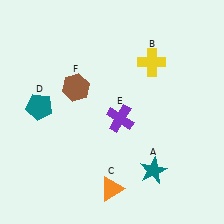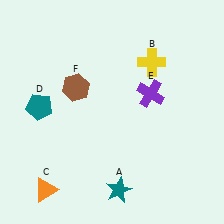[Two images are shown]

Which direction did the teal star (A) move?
The teal star (A) moved left.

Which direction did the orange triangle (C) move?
The orange triangle (C) moved left.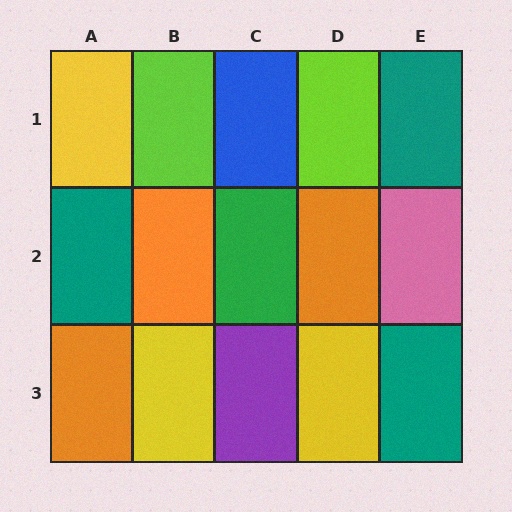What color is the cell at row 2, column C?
Green.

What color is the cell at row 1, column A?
Yellow.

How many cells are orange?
3 cells are orange.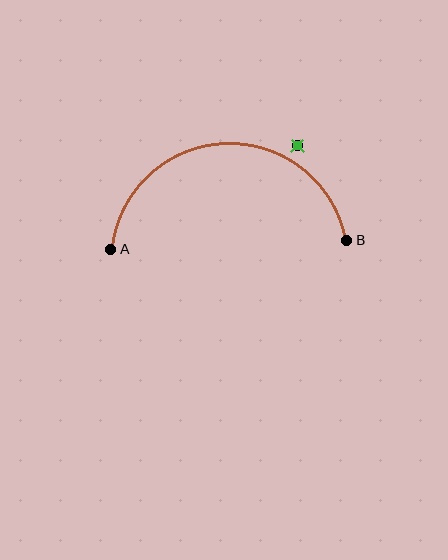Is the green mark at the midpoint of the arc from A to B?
No — the green mark does not lie on the arc at all. It sits slightly outside the curve.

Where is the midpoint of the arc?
The arc midpoint is the point on the curve farthest from the straight line joining A and B. It sits above that line.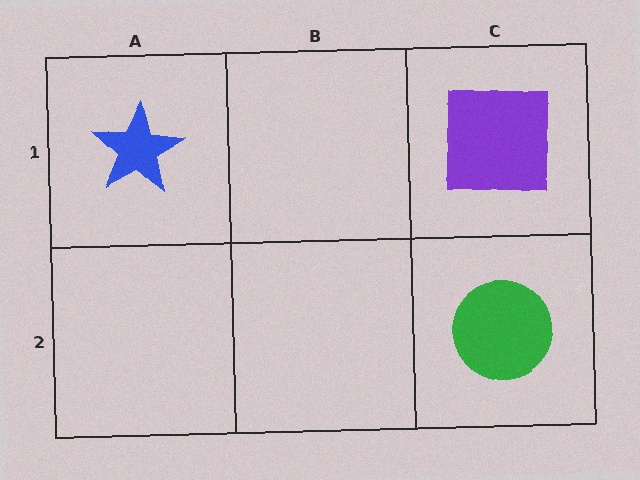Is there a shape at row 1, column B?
No, that cell is empty.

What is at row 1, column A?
A blue star.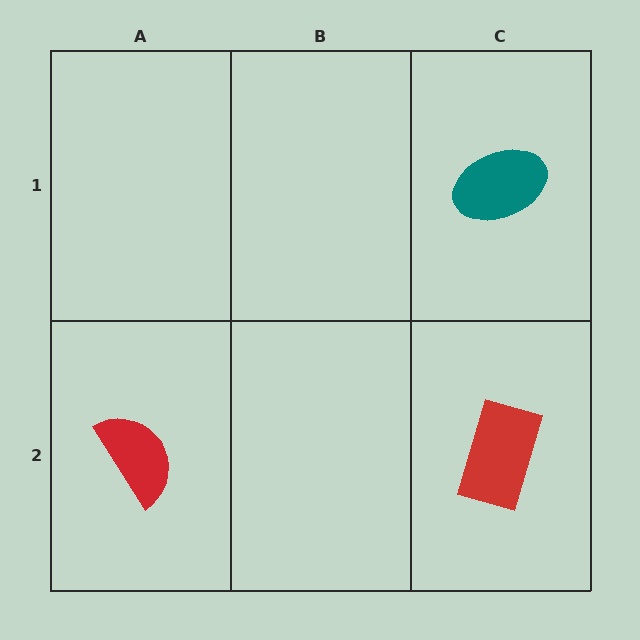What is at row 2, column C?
A red rectangle.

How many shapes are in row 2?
2 shapes.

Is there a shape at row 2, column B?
No, that cell is empty.